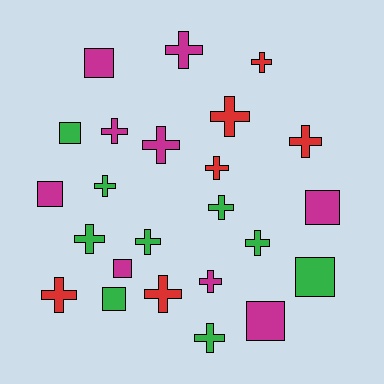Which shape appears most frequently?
Cross, with 16 objects.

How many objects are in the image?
There are 24 objects.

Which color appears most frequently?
Magenta, with 9 objects.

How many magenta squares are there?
There are 5 magenta squares.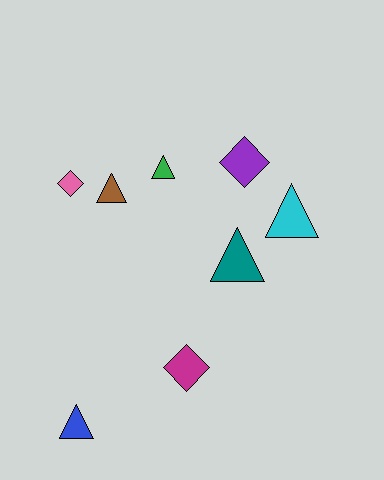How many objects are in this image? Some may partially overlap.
There are 8 objects.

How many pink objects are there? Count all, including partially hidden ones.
There is 1 pink object.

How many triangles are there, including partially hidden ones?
There are 5 triangles.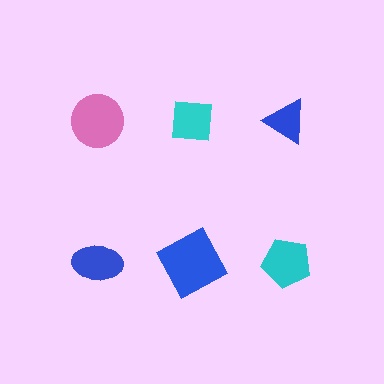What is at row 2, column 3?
A cyan pentagon.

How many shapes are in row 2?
3 shapes.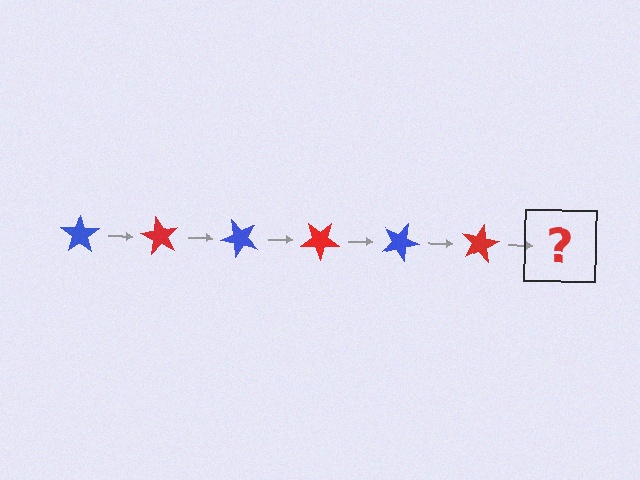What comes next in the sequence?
The next element should be a blue star, rotated 360 degrees from the start.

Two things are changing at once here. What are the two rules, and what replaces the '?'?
The two rules are that it rotates 60 degrees each step and the color cycles through blue and red. The '?' should be a blue star, rotated 360 degrees from the start.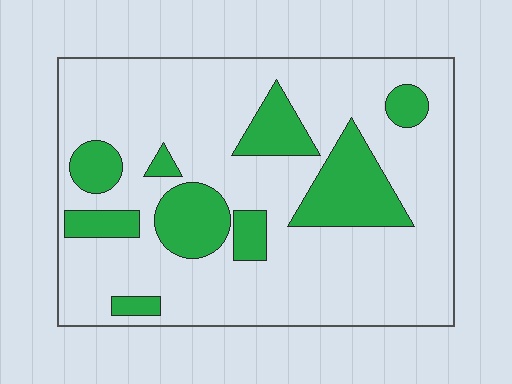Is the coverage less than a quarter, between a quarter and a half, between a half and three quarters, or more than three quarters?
Less than a quarter.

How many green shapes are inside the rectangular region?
9.